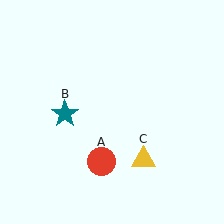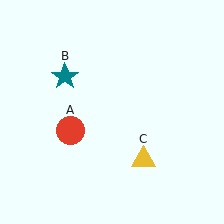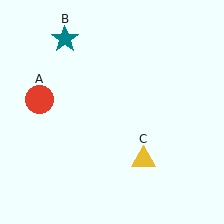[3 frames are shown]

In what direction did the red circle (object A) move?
The red circle (object A) moved up and to the left.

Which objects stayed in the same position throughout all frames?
Yellow triangle (object C) remained stationary.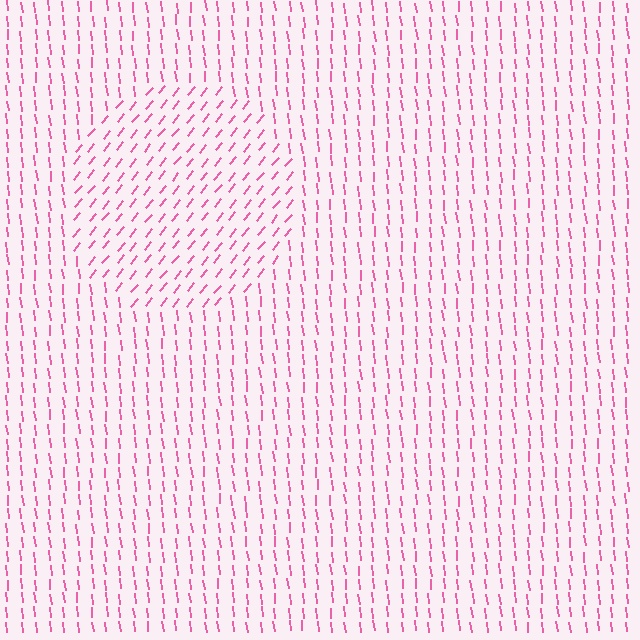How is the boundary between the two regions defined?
The boundary is defined purely by a change in line orientation (approximately 45 degrees difference). All lines are the same color and thickness.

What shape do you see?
I see a circle.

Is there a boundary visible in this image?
Yes, there is a texture boundary formed by a change in line orientation.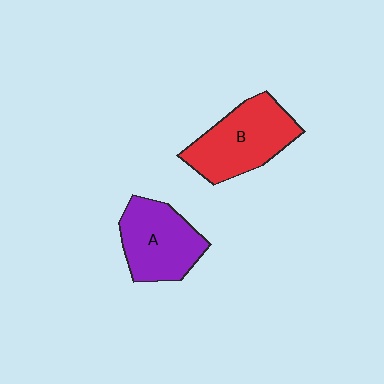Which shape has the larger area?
Shape B (red).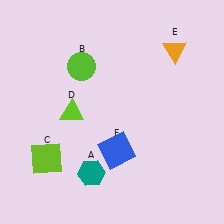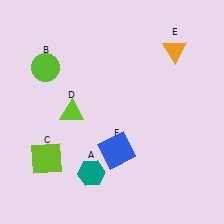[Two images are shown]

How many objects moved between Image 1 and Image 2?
1 object moved between the two images.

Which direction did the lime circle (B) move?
The lime circle (B) moved left.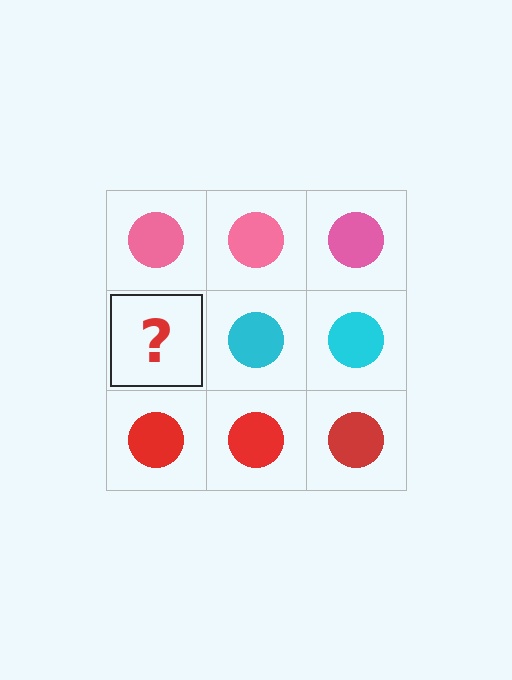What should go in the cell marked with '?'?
The missing cell should contain a cyan circle.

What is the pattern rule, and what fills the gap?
The rule is that each row has a consistent color. The gap should be filled with a cyan circle.